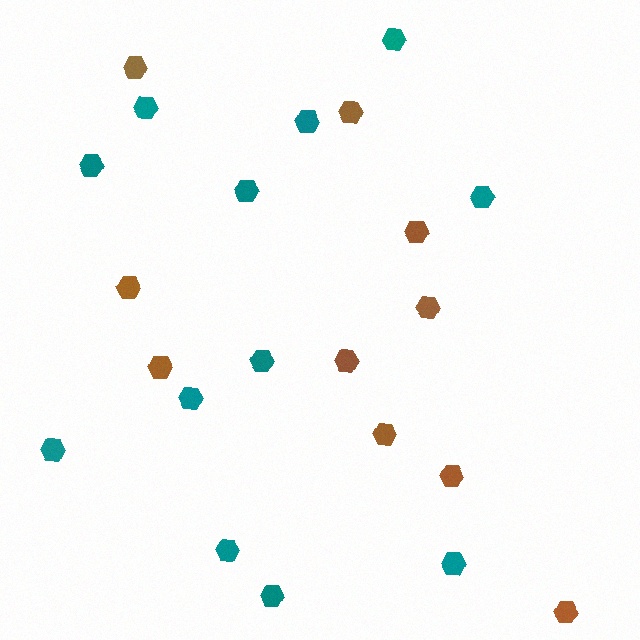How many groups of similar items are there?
There are 2 groups: one group of brown hexagons (10) and one group of teal hexagons (12).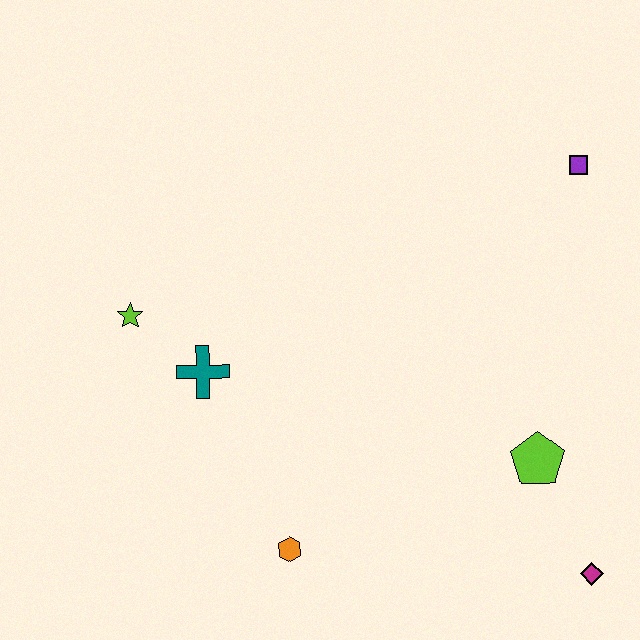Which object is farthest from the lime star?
The magenta diamond is farthest from the lime star.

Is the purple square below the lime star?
No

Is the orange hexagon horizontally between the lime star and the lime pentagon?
Yes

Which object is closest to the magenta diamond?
The lime pentagon is closest to the magenta diamond.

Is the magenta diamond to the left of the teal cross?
No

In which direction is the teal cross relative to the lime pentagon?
The teal cross is to the left of the lime pentagon.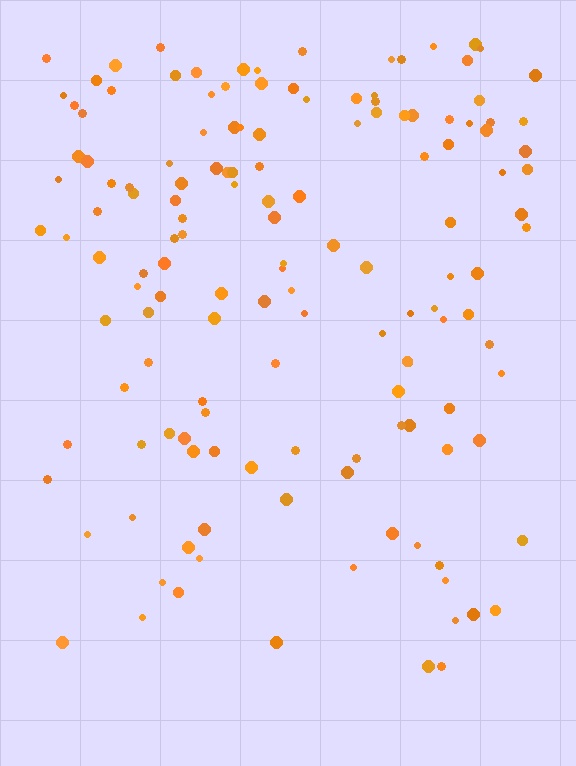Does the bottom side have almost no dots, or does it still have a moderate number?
Still a moderate number, just noticeably fewer than the top.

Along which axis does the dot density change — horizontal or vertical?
Vertical.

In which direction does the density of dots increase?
From bottom to top, with the top side densest.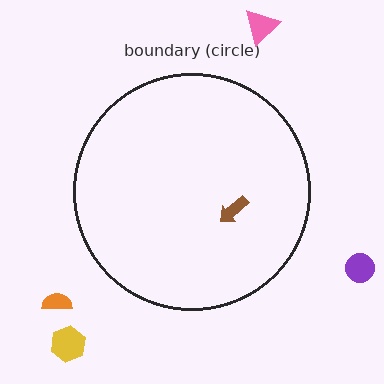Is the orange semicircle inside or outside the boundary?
Outside.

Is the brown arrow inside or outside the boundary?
Inside.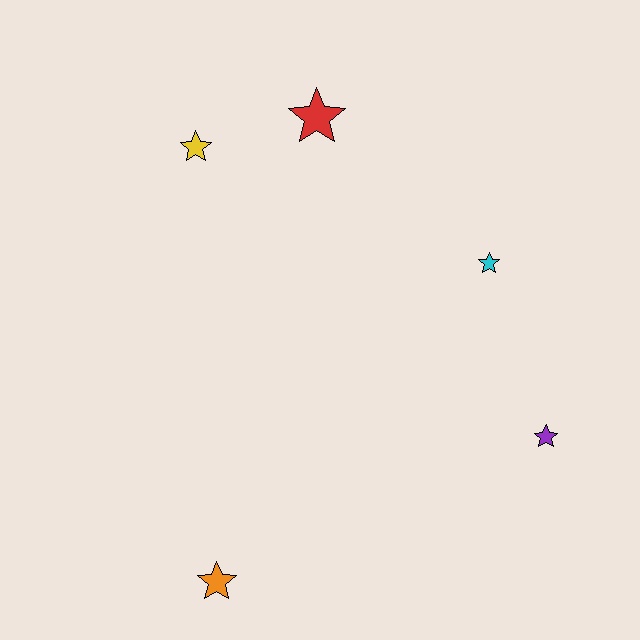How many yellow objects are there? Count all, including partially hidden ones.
There is 1 yellow object.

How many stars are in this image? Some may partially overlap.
There are 5 stars.